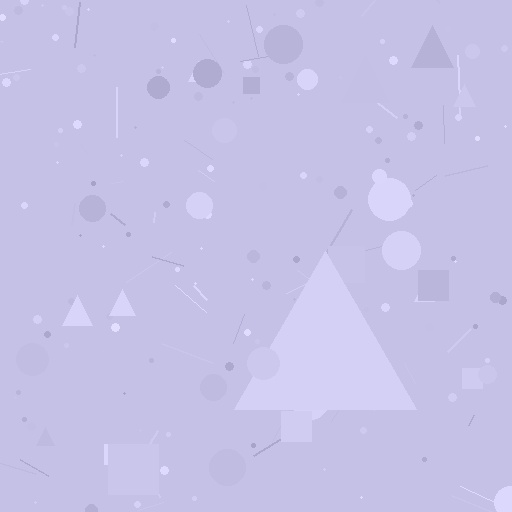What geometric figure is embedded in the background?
A triangle is embedded in the background.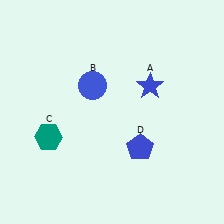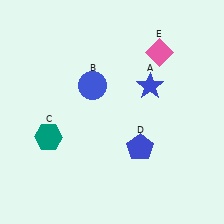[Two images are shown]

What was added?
A pink diamond (E) was added in Image 2.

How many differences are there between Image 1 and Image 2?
There is 1 difference between the two images.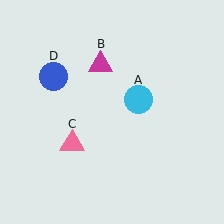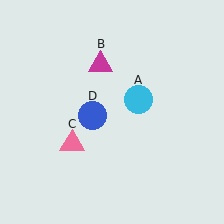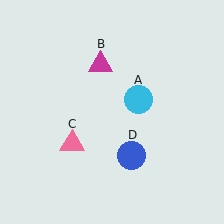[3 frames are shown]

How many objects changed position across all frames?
1 object changed position: blue circle (object D).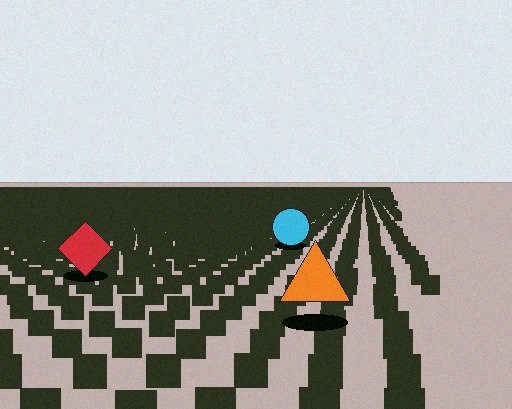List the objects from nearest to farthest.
From nearest to farthest: the orange triangle, the red diamond, the cyan circle.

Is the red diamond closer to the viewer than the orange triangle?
No. The orange triangle is closer — you can tell from the texture gradient: the ground texture is coarser near it.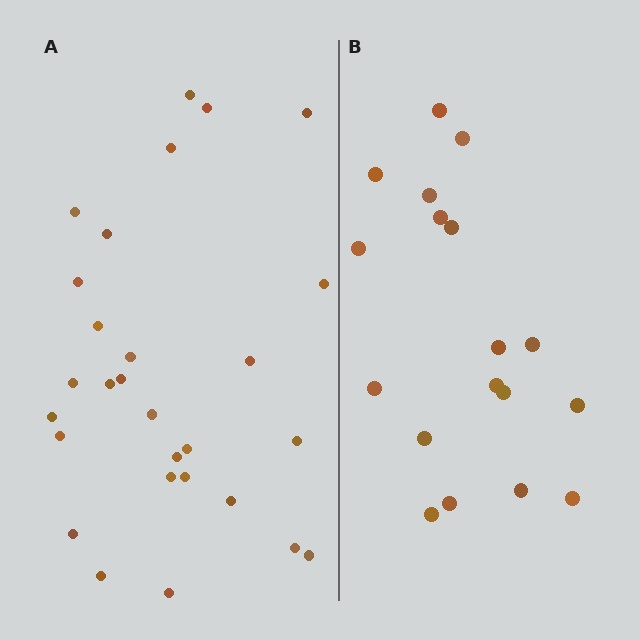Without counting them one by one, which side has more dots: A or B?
Region A (the left region) has more dots.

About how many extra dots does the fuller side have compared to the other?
Region A has roughly 10 or so more dots than region B.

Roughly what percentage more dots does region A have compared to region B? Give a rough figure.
About 55% more.